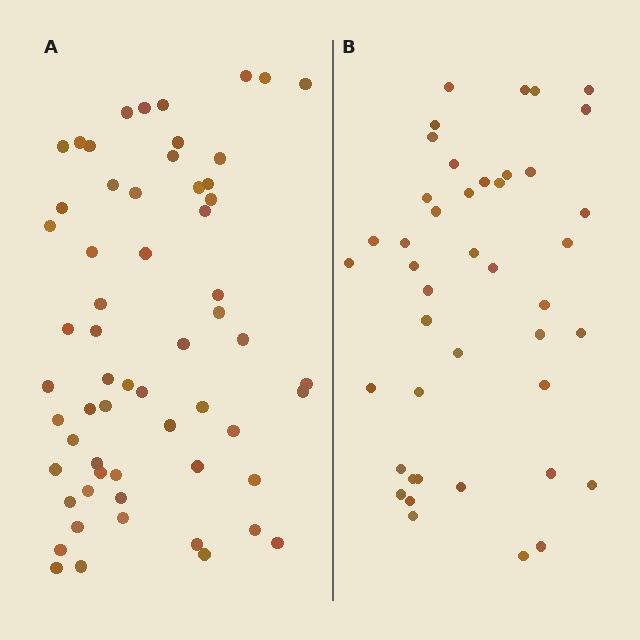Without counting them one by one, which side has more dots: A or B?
Region A (the left region) has more dots.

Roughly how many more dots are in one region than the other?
Region A has approximately 15 more dots than region B.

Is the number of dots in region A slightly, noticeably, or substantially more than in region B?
Region A has noticeably more, but not dramatically so. The ratio is roughly 1.4 to 1.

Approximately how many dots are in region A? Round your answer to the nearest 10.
About 60 dots.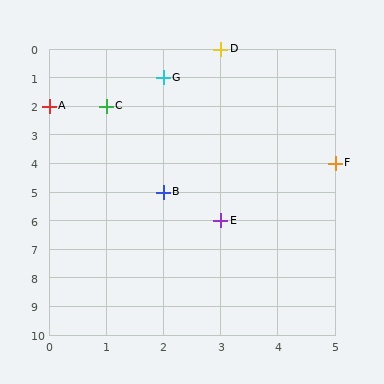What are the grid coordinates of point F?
Point F is at grid coordinates (5, 4).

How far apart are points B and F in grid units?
Points B and F are 3 columns and 1 row apart (about 3.2 grid units diagonally).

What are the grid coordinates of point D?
Point D is at grid coordinates (3, 0).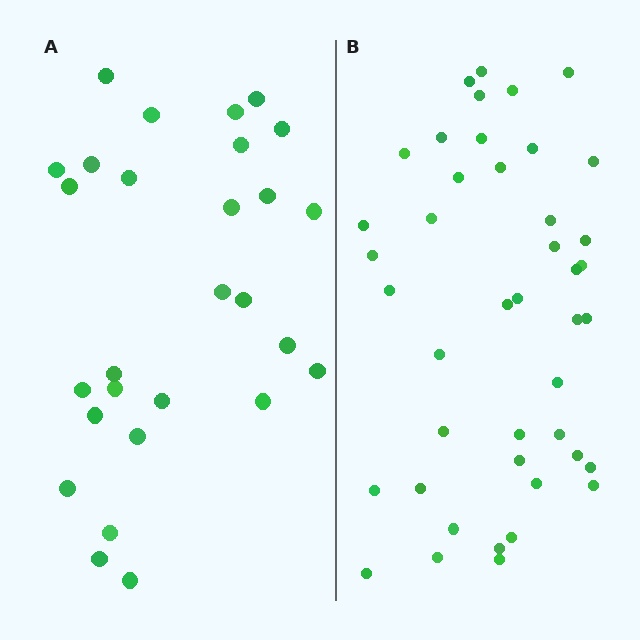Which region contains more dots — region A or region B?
Region B (the right region) has more dots.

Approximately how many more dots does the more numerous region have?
Region B has approximately 15 more dots than region A.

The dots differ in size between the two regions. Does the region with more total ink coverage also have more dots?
No. Region A has more total ink coverage because its dots are larger, but region B actually contains more individual dots. Total area can be misleading — the number of items is what matters here.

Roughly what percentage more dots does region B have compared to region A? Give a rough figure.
About 55% more.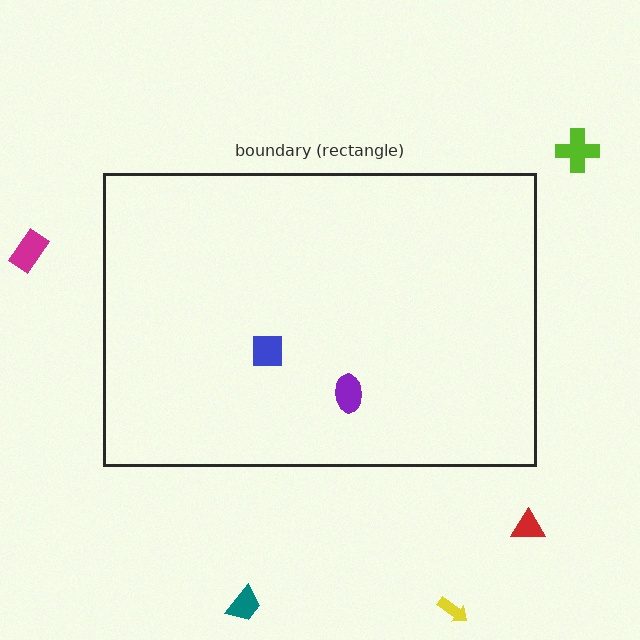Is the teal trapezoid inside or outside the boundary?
Outside.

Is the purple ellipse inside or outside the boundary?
Inside.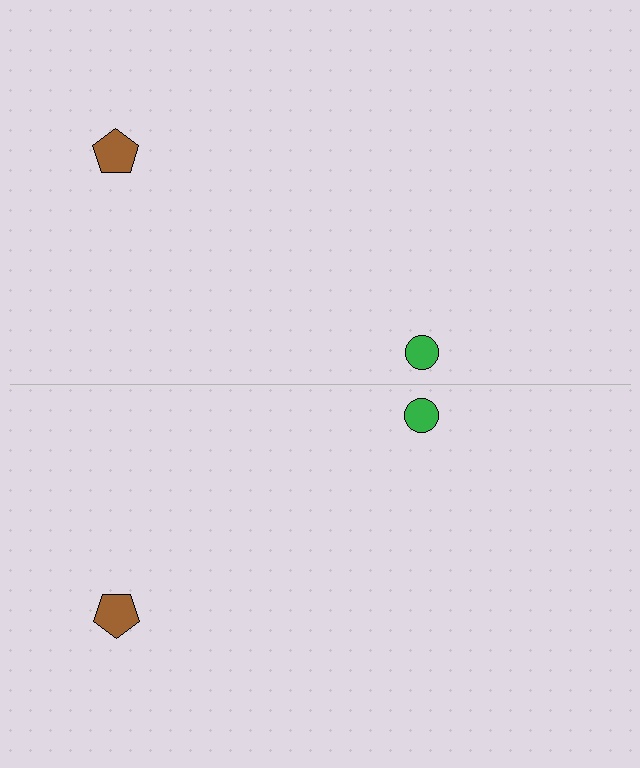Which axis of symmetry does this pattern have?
The pattern has a horizontal axis of symmetry running through the center of the image.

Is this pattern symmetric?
Yes, this pattern has bilateral (reflection) symmetry.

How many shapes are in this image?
There are 4 shapes in this image.